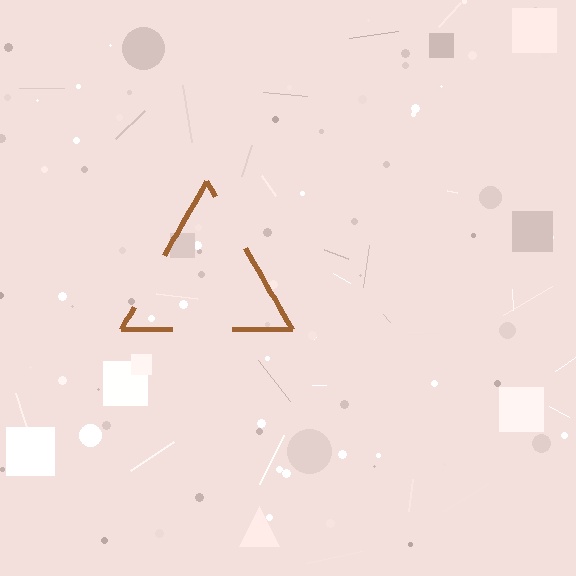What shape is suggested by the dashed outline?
The dashed outline suggests a triangle.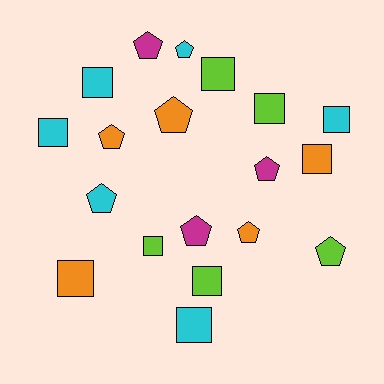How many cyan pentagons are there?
There are 2 cyan pentagons.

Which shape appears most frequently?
Square, with 10 objects.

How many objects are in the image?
There are 19 objects.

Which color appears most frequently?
Cyan, with 6 objects.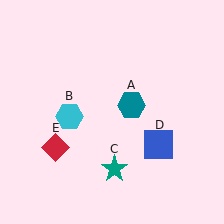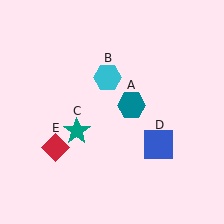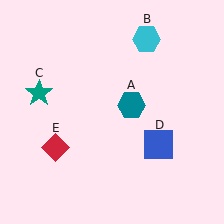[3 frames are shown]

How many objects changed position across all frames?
2 objects changed position: cyan hexagon (object B), teal star (object C).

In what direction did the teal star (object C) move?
The teal star (object C) moved up and to the left.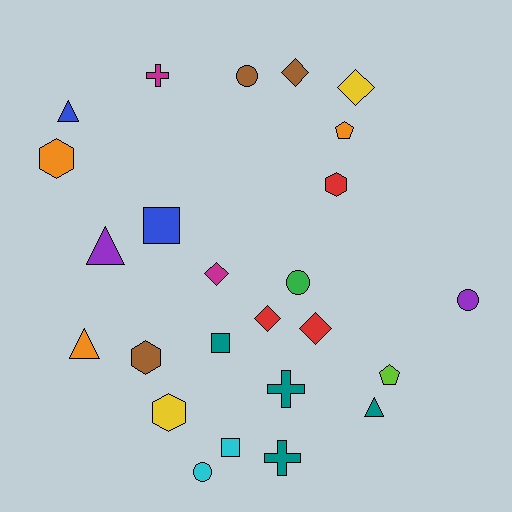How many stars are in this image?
There are no stars.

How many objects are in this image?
There are 25 objects.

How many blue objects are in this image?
There are 2 blue objects.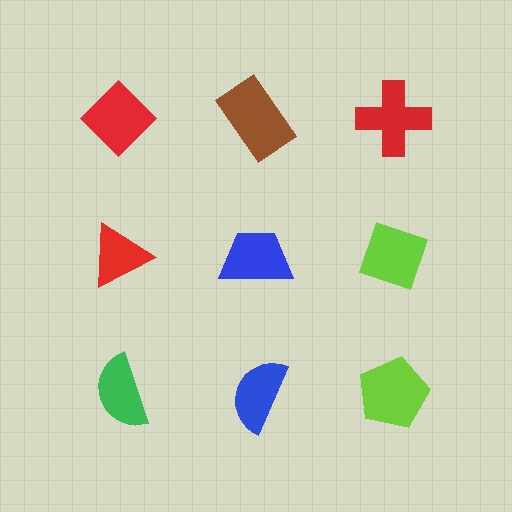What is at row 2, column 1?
A red triangle.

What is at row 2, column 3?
A lime diamond.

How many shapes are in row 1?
3 shapes.